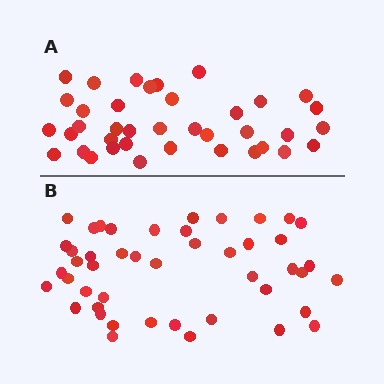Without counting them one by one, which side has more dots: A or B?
Region B (the bottom region) has more dots.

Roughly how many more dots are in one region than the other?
Region B has roughly 8 or so more dots than region A.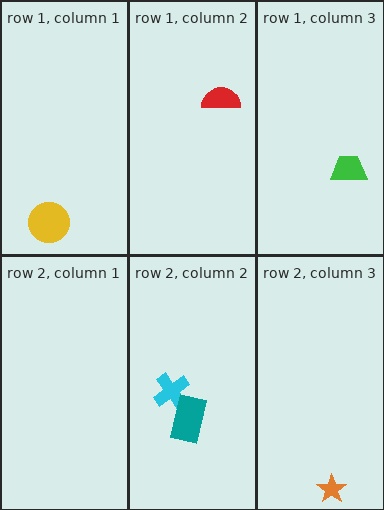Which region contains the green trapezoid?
The row 1, column 3 region.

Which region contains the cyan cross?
The row 2, column 2 region.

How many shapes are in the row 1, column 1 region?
1.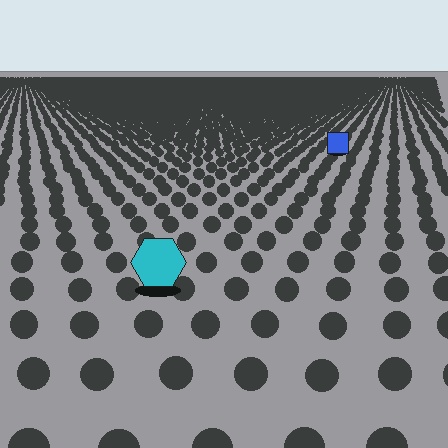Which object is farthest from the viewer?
The blue square is farthest from the viewer. It appears smaller and the ground texture around it is denser.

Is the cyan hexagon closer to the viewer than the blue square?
Yes. The cyan hexagon is closer — you can tell from the texture gradient: the ground texture is coarser near it.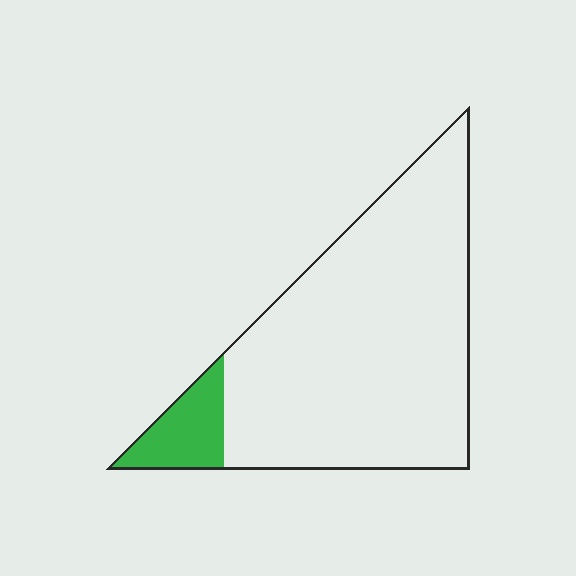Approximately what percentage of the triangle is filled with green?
Approximately 10%.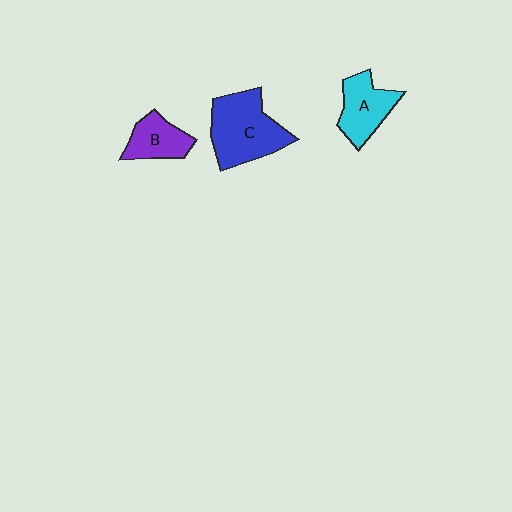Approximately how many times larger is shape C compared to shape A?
Approximately 1.5 times.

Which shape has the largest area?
Shape C (blue).